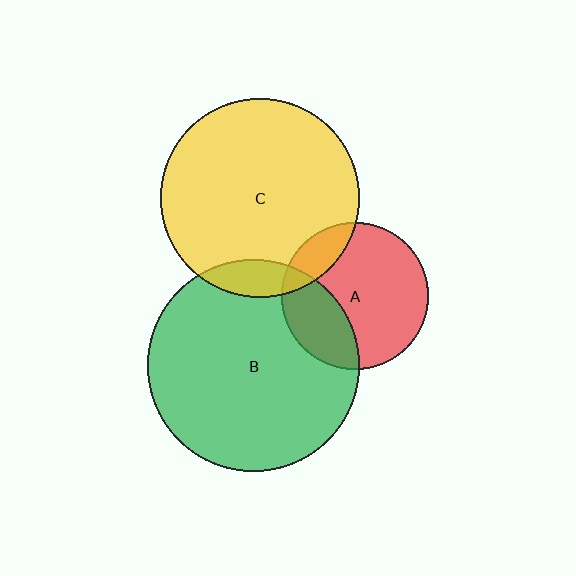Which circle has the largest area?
Circle B (green).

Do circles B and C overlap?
Yes.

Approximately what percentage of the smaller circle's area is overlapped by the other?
Approximately 10%.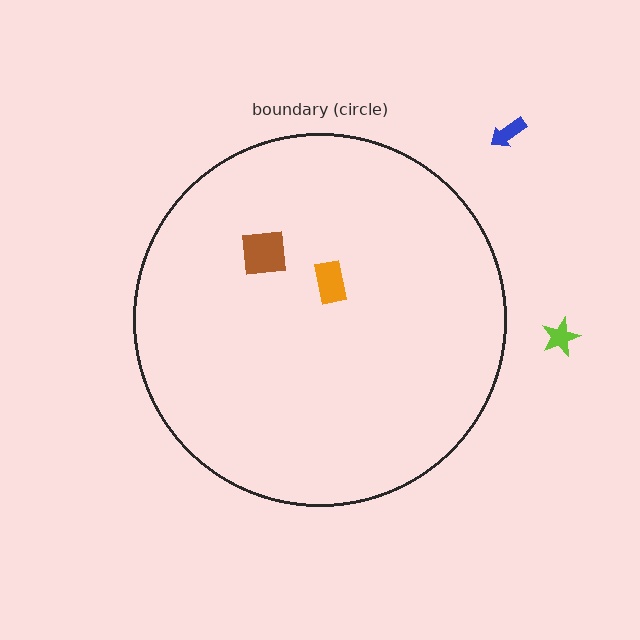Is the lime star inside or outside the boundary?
Outside.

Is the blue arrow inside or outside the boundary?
Outside.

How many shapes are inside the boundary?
2 inside, 2 outside.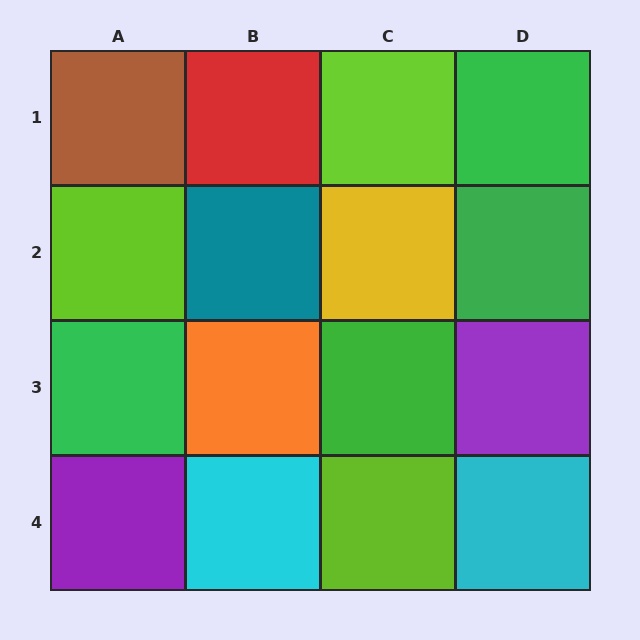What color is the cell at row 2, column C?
Yellow.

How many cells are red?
1 cell is red.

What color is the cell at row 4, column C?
Lime.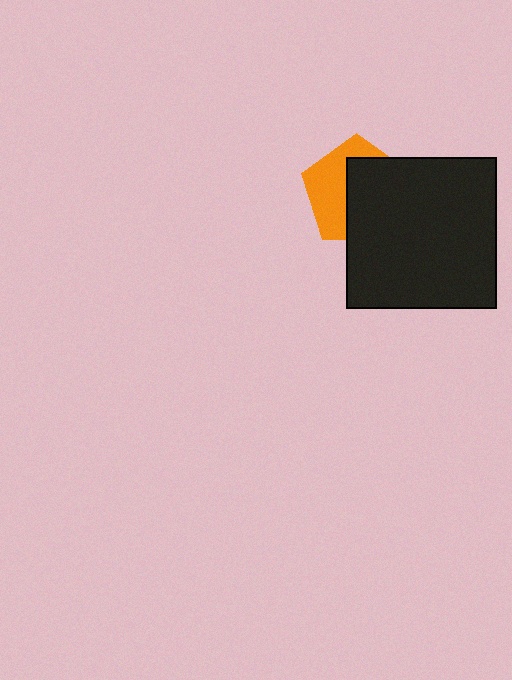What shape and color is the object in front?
The object in front is a black square.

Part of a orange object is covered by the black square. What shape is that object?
It is a pentagon.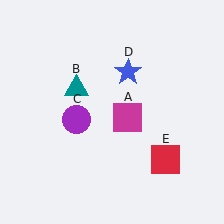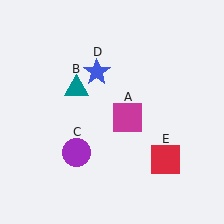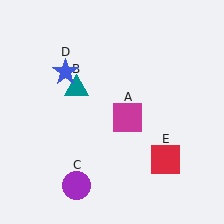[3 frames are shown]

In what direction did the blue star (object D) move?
The blue star (object D) moved left.